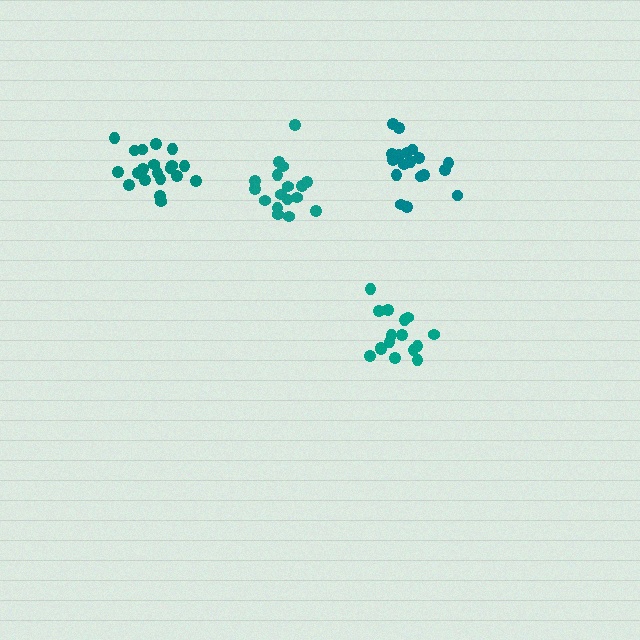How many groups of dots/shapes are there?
There are 4 groups.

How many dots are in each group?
Group 1: 17 dots, Group 2: 18 dots, Group 3: 20 dots, Group 4: 16 dots (71 total).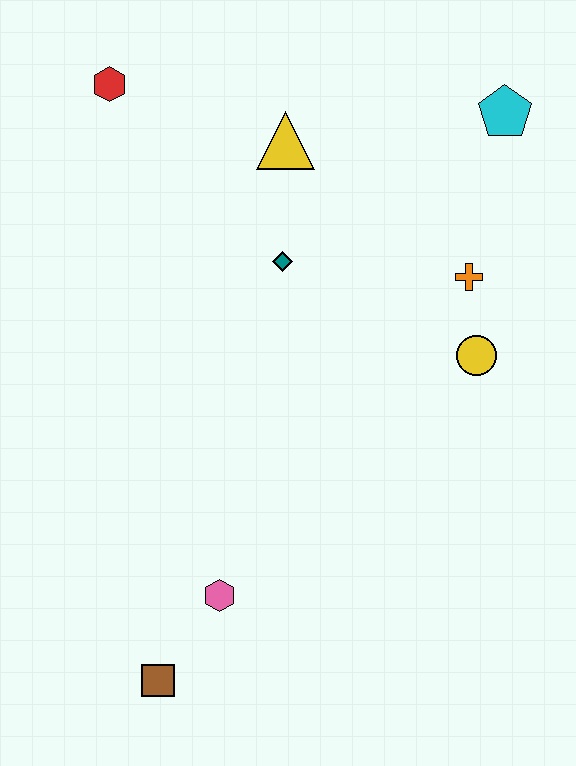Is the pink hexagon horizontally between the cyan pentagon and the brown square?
Yes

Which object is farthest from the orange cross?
The brown square is farthest from the orange cross.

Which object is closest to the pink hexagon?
The brown square is closest to the pink hexagon.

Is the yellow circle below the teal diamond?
Yes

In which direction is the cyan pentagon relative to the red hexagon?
The cyan pentagon is to the right of the red hexagon.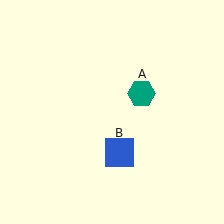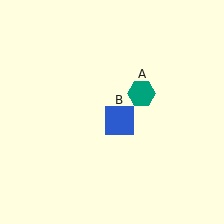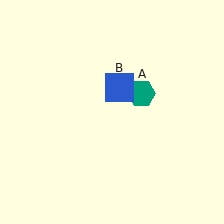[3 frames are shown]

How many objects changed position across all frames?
1 object changed position: blue square (object B).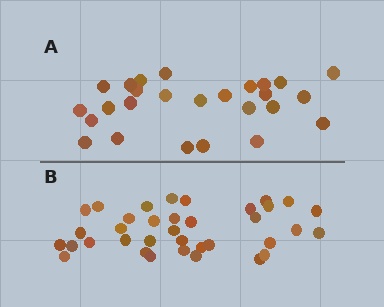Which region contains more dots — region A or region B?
Region B (the bottom region) has more dots.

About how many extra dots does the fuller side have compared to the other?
Region B has roughly 10 or so more dots than region A.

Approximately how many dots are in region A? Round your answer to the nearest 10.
About 30 dots. (The exact count is 26, which rounds to 30.)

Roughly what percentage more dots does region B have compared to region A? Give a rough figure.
About 40% more.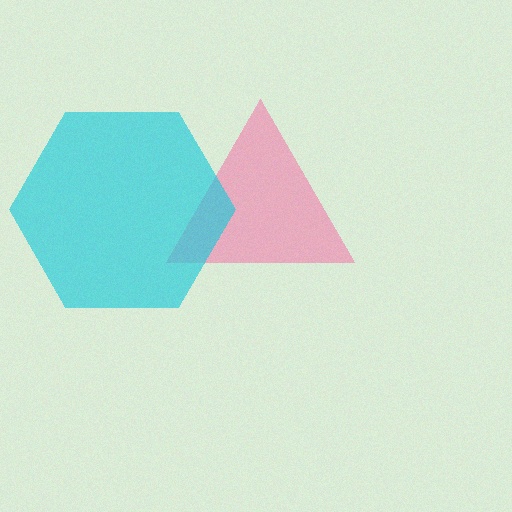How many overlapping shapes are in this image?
There are 2 overlapping shapes in the image.